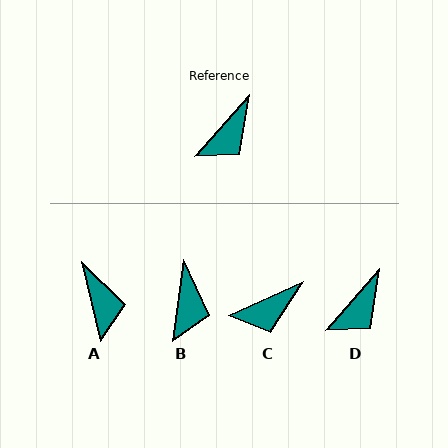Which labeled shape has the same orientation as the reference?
D.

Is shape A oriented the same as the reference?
No, it is off by about 55 degrees.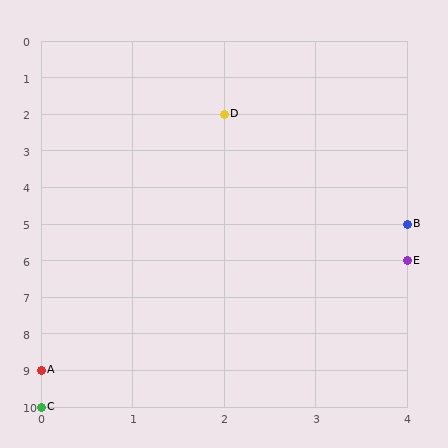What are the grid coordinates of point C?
Point C is at grid coordinates (0, 10).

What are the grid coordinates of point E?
Point E is at grid coordinates (4, 6).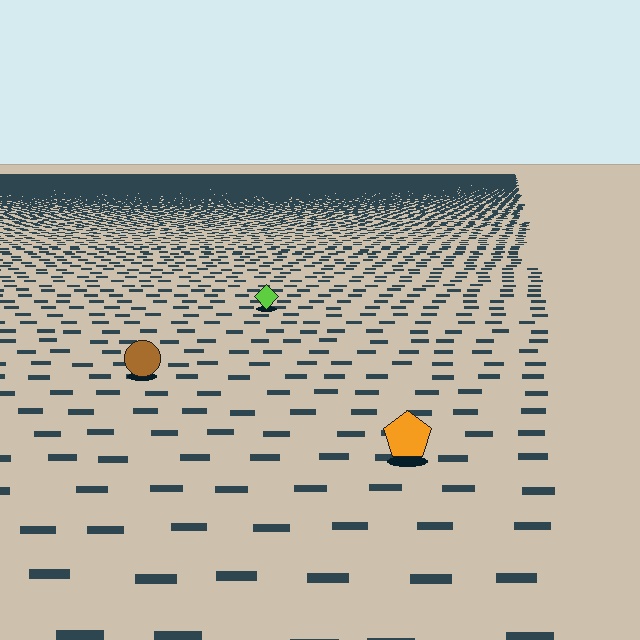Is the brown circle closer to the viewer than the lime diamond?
Yes. The brown circle is closer — you can tell from the texture gradient: the ground texture is coarser near it.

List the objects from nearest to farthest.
From nearest to farthest: the orange pentagon, the brown circle, the lime diamond.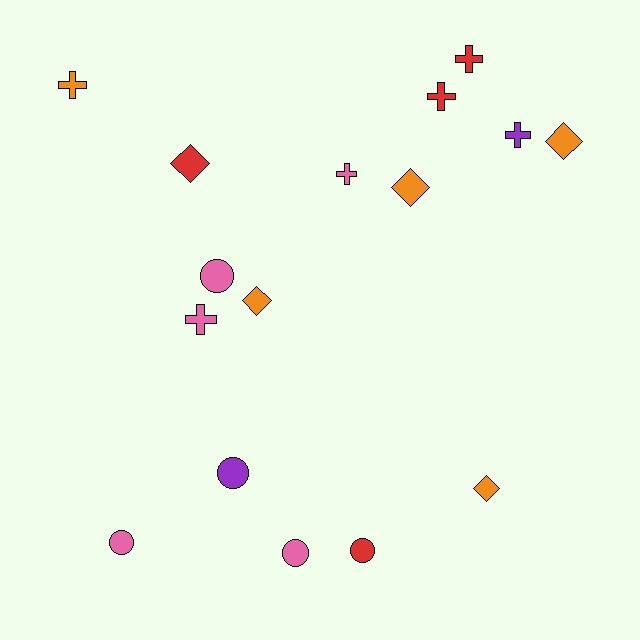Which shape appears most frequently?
Cross, with 6 objects.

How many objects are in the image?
There are 16 objects.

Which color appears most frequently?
Pink, with 5 objects.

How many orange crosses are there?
There is 1 orange cross.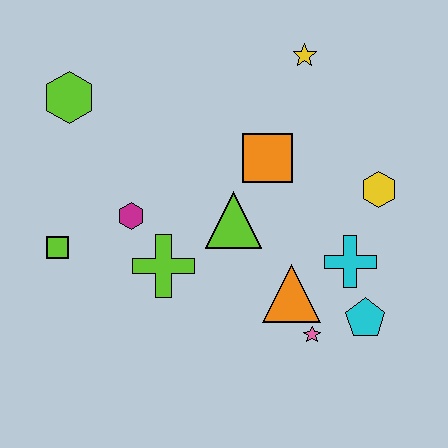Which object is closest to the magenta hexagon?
The lime cross is closest to the magenta hexagon.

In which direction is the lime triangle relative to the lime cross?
The lime triangle is to the right of the lime cross.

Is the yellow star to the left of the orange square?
No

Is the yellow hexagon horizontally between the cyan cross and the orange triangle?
No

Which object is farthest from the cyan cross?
The lime hexagon is farthest from the cyan cross.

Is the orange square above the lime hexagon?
No